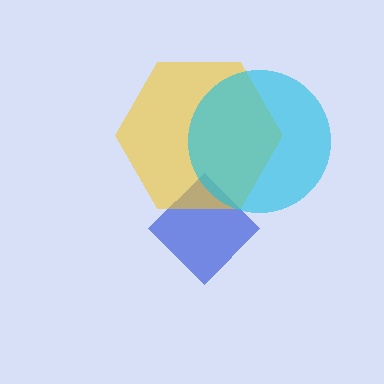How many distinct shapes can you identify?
There are 3 distinct shapes: a blue diamond, a yellow hexagon, a cyan circle.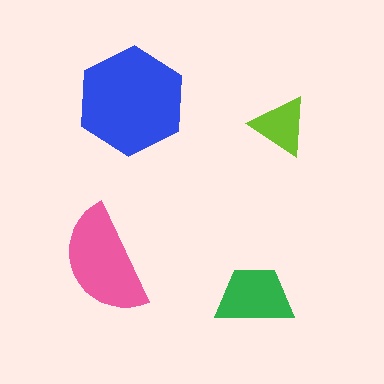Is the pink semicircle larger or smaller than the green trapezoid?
Larger.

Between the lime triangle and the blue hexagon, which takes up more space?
The blue hexagon.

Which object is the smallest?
The lime triangle.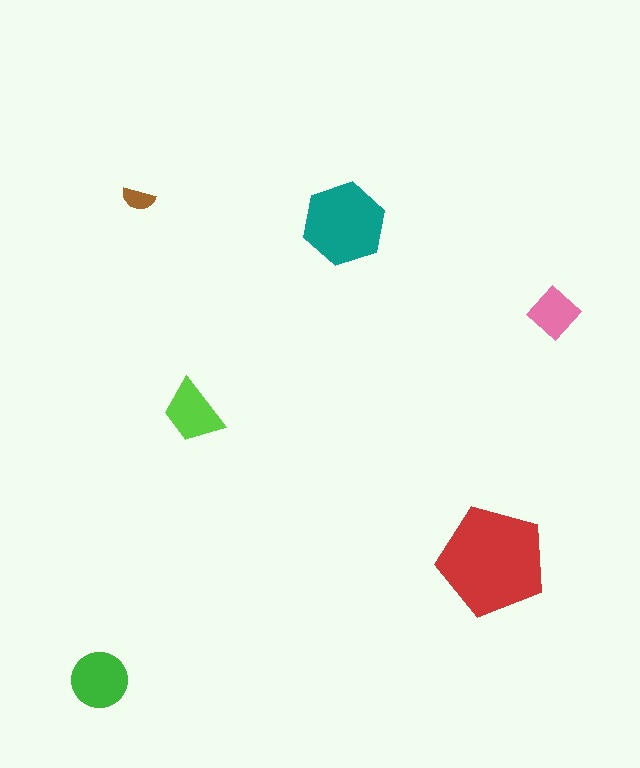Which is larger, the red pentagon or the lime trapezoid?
The red pentagon.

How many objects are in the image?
There are 6 objects in the image.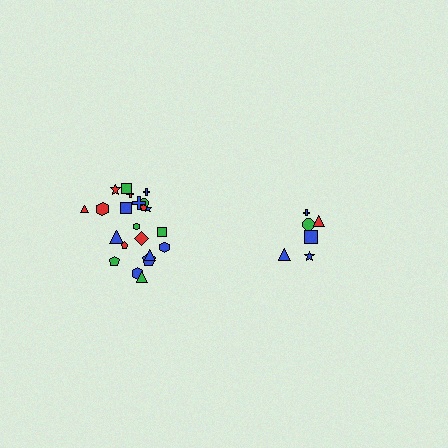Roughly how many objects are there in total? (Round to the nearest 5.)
Roughly 30 objects in total.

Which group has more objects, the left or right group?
The left group.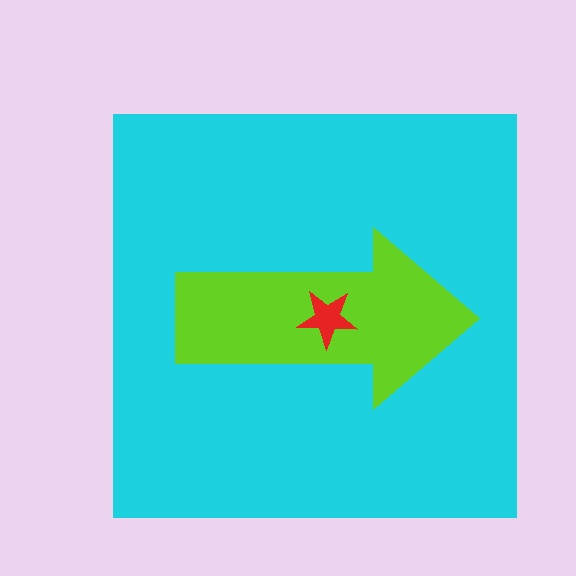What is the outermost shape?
The cyan square.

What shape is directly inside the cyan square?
The lime arrow.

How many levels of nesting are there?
3.